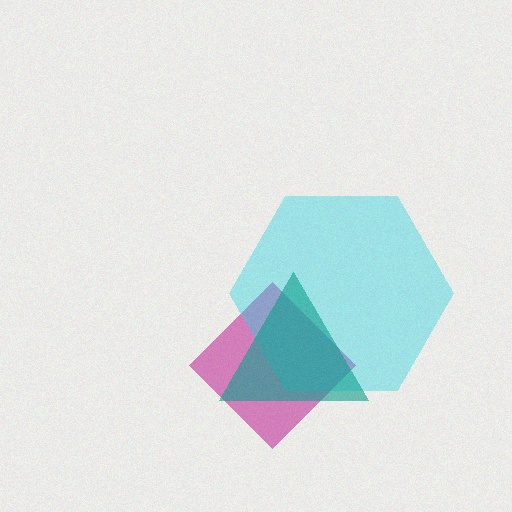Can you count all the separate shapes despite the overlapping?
Yes, there are 3 separate shapes.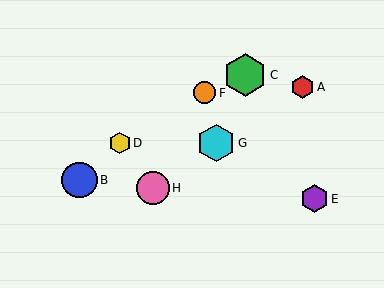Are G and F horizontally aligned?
No, G is at y≈143 and F is at y≈93.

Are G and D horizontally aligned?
Yes, both are at y≈143.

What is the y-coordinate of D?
Object D is at y≈143.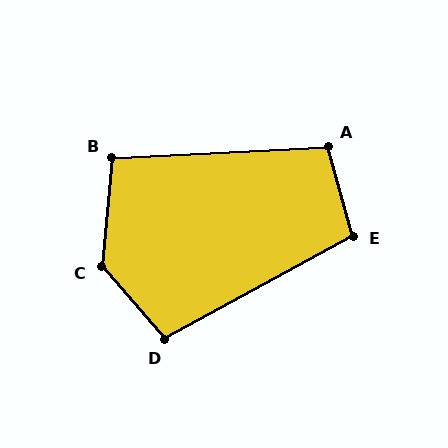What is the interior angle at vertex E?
Approximately 103 degrees (obtuse).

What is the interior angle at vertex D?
Approximately 102 degrees (obtuse).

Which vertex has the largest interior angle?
C, at approximately 133 degrees.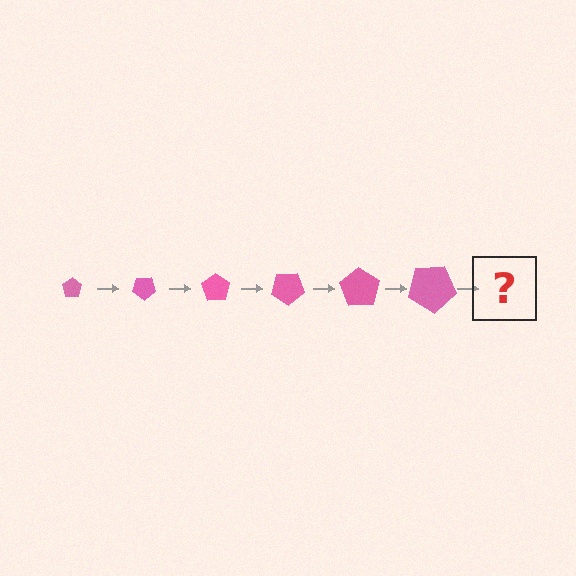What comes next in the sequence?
The next element should be a pentagon, larger than the previous one and rotated 210 degrees from the start.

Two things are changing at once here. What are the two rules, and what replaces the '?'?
The two rules are that the pentagon grows larger each step and it rotates 35 degrees each step. The '?' should be a pentagon, larger than the previous one and rotated 210 degrees from the start.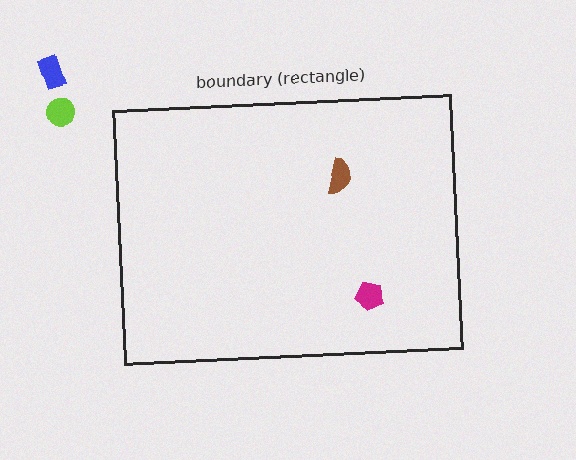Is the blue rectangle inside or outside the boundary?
Outside.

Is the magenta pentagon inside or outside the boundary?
Inside.